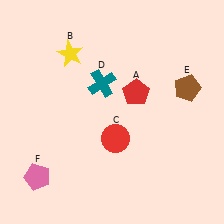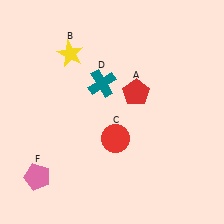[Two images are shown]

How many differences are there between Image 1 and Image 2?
There is 1 difference between the two images.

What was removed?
The brown pentagon (E) was removed in Image 2.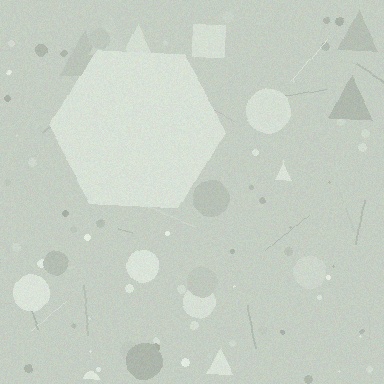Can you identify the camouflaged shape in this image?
The camouflaged shape is a hexagon.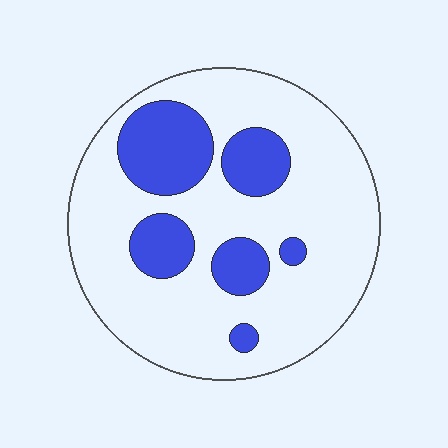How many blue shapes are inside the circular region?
6.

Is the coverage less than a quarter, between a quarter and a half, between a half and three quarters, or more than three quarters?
Less than a quarter.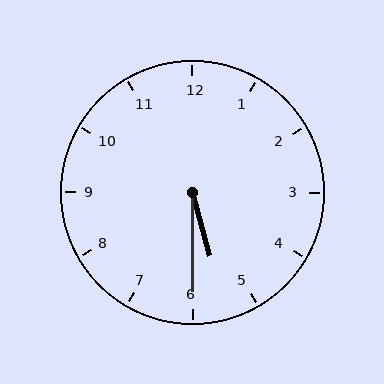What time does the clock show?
5:30.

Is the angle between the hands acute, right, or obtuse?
It is acute.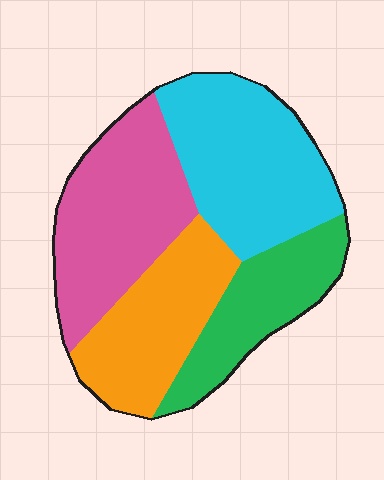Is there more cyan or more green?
Cyan.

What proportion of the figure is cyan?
Cyan takes up between a sixth and a third of the figure.